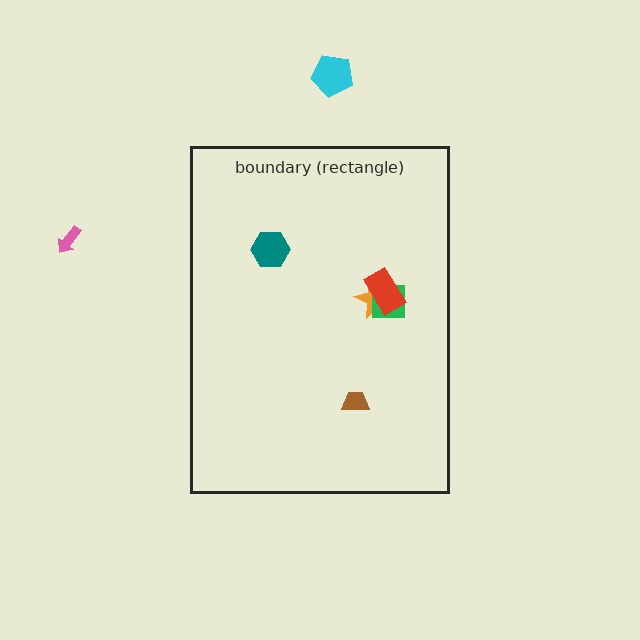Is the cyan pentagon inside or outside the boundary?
Outside.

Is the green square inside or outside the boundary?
Inside.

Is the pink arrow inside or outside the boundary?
Outside.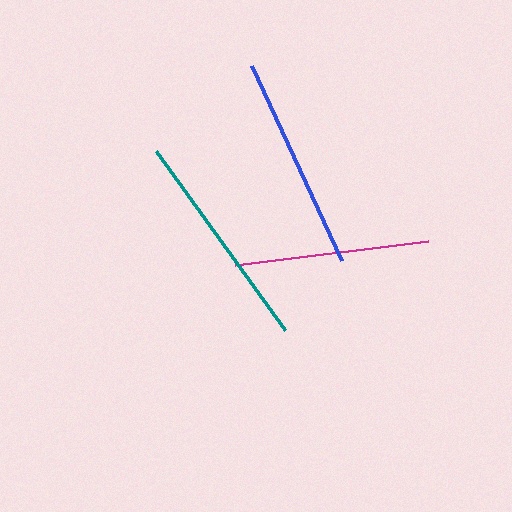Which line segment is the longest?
The teal line is the longest at approximately 221 pixels.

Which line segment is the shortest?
The magenta line is the shortest at approximately 194 pixels.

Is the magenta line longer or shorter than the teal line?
The teal line is longer than the magenta line.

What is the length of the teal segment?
The teal segment is approximately 221 pixels long.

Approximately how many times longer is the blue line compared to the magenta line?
The blue line is approximately 1.1 times the length of the magenta line.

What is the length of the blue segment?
The blue segment is approximately 214 pixels long.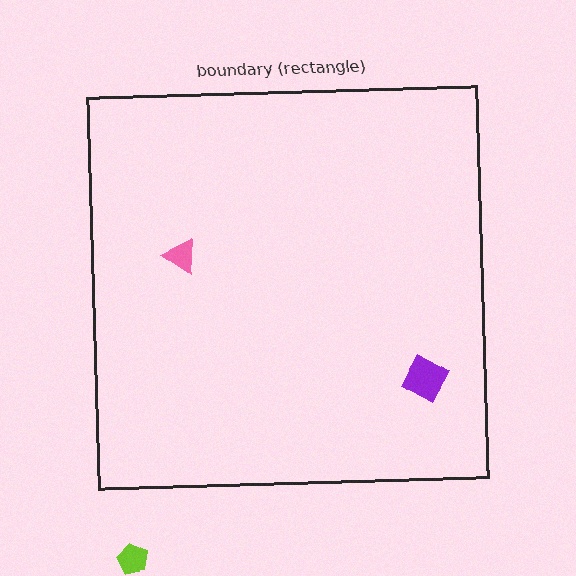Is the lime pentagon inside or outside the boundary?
Outside.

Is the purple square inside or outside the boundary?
Inside.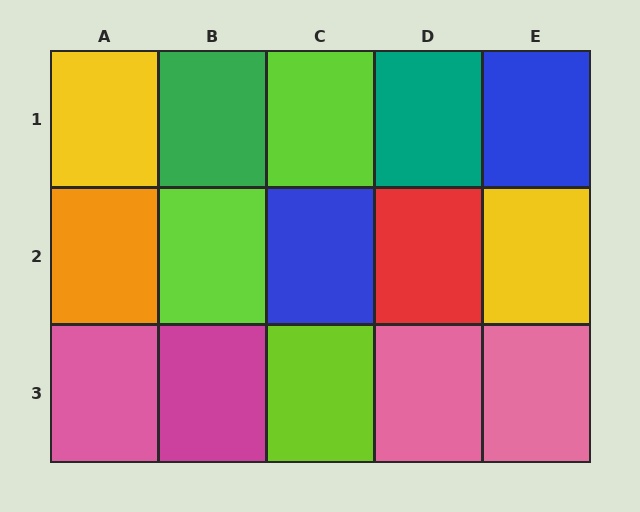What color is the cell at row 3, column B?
Magenta.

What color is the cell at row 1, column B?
Green.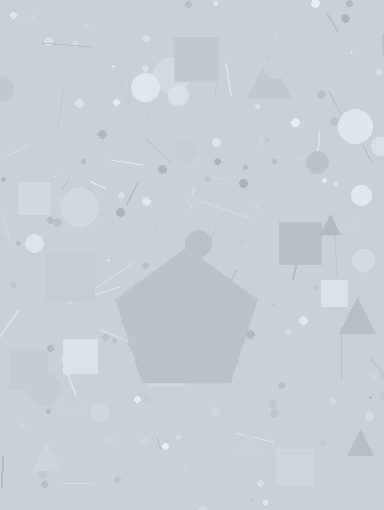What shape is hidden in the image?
A pentagon is hidden in the image.